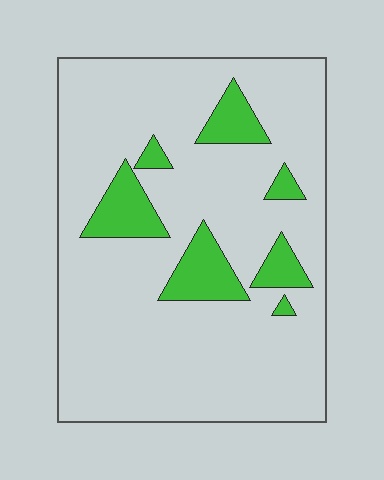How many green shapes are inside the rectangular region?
7.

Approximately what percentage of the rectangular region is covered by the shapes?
Approximately 15%.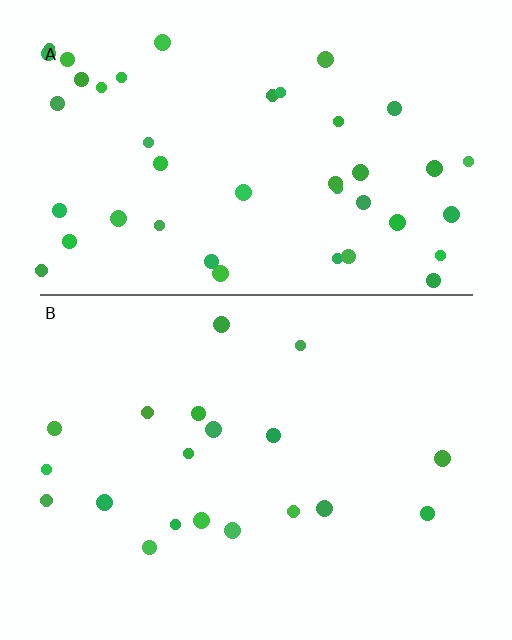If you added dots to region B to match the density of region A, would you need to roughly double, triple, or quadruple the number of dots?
Approximately double.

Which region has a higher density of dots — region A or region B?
A (the top).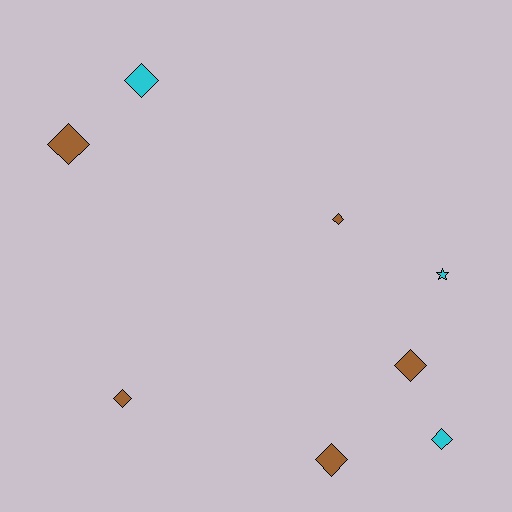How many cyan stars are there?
There is 1 cyan star.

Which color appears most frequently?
Brown, with 5 objects.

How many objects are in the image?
There are 8 objects.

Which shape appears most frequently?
Diamond, with 7 objects.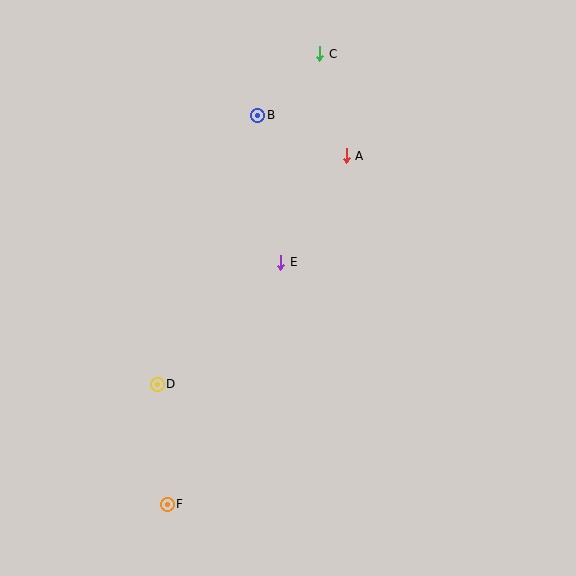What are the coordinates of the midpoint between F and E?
The midpoint between F and E is at (224, 383).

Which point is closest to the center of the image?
Point E at (281, 262) is closest to the center.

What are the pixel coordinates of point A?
Point A is at (346, 156).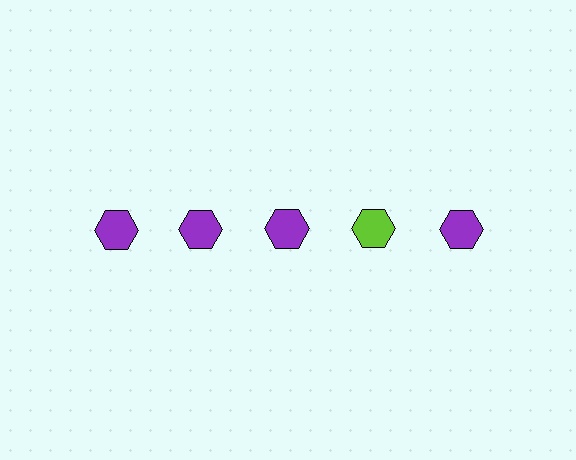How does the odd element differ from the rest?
It has a different color: lime instead of purple.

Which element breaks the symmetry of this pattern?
The lime hexagon in the top row, second from right column breaks the symmetry. All other shapes are purple hexagons.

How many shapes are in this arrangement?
There are 5 shapes arranged in a grid pattern.